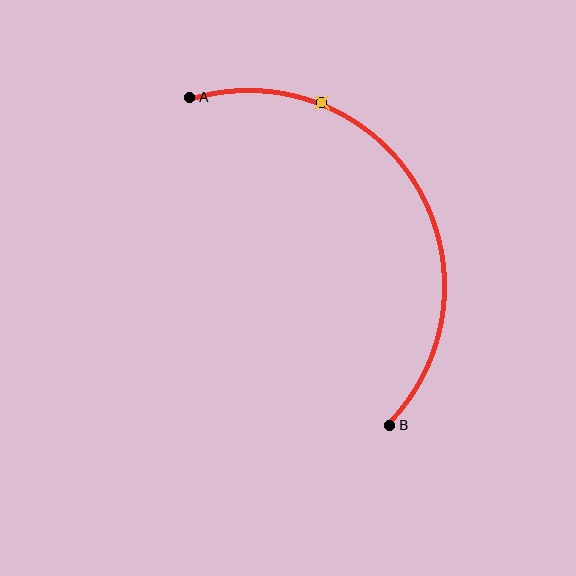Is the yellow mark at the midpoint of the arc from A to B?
No. The yellow mark lies on the arc but is closer to endpoint A. The arc midpoint would be at the point on the curve equidistant along the arc from both A and B.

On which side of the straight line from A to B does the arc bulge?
The arc bulges to the right of the straight line connecting A and B.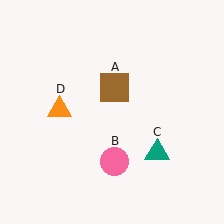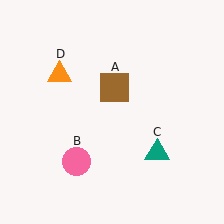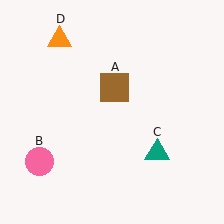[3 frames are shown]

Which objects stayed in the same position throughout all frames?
Brown square (object A) and teal triangle (object C) remained stationary.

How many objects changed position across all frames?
2 objects changed position: pink circle (object B), orange triangle (object D).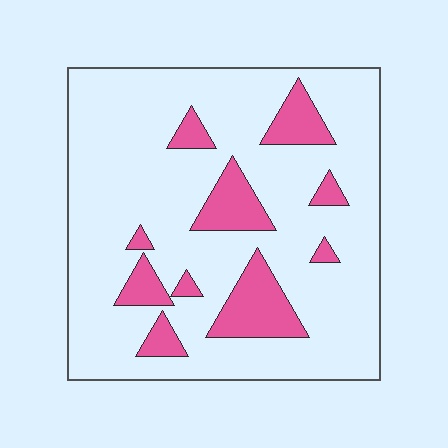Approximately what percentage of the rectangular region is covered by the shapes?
Approximately 15%.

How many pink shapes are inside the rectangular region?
10.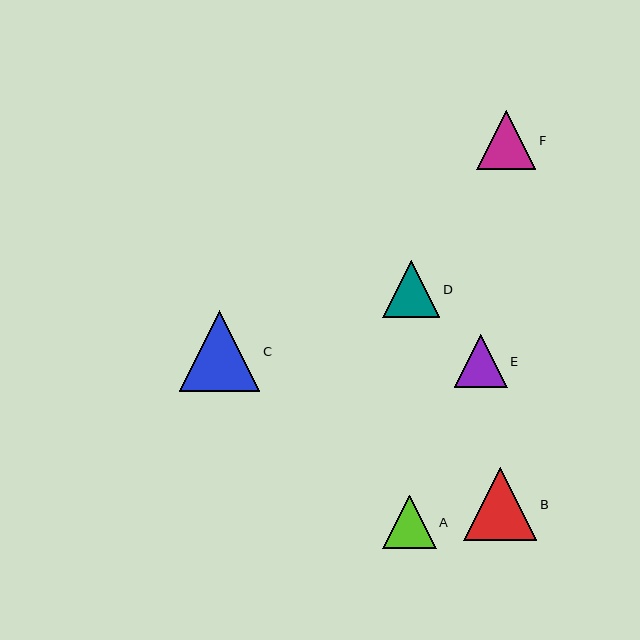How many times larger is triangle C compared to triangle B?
Triangle C is approximately 1.1 times the size of triangle B.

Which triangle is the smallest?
Triangle E is the smallest with a size of approximately 53 pixels.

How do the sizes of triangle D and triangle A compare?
Triangle D and triangle A are approximately the same size.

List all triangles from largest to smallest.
From largest to smallest: C, B, F, D, A, E.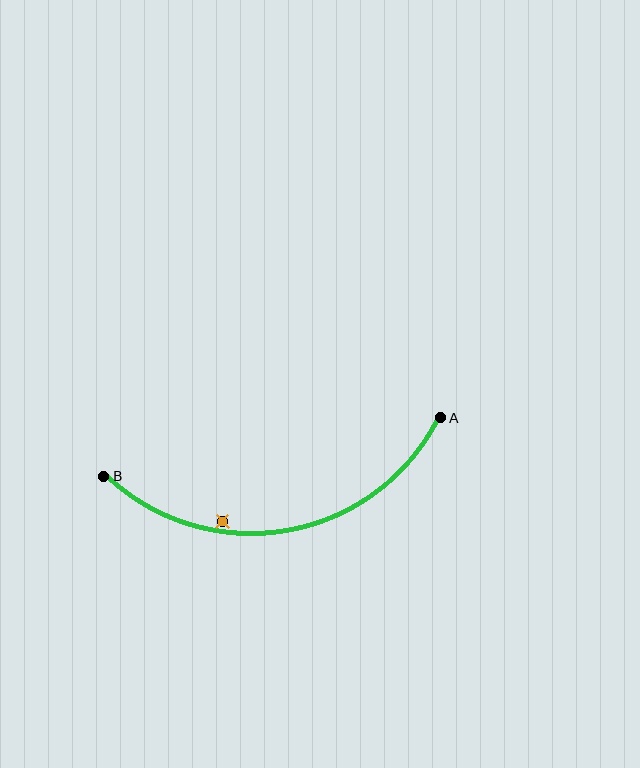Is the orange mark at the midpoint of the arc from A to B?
No — the orange mark does not lie on the arc at all. It sits slightly inside the curve.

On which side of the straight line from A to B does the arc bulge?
The arc bulges below the straight line connecting A and B.